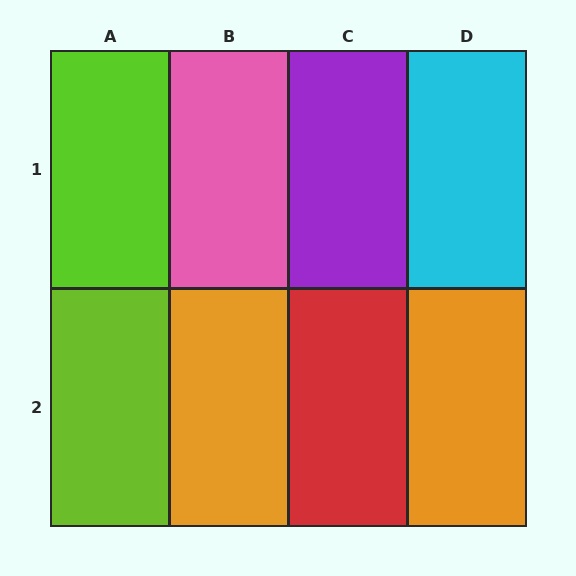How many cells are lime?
2 cells are lime.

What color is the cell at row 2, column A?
Lime.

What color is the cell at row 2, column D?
Orange.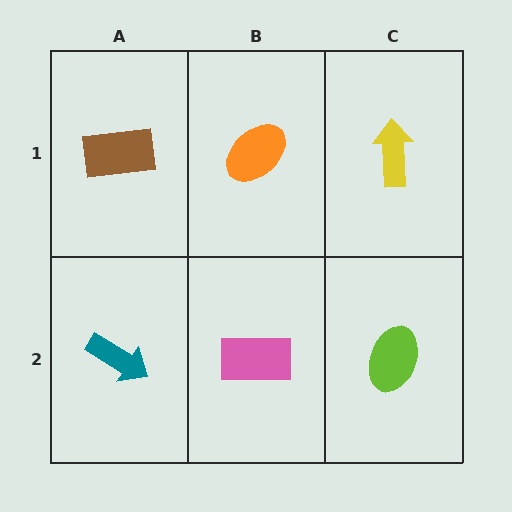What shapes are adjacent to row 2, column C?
A yellow arrow (row 1, column C), a pink rectangle (row 2, column B).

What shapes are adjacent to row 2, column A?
A brown rectangle (row 1, column A), a pink rectangle (row 2, column B).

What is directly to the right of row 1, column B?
A yellow arrow.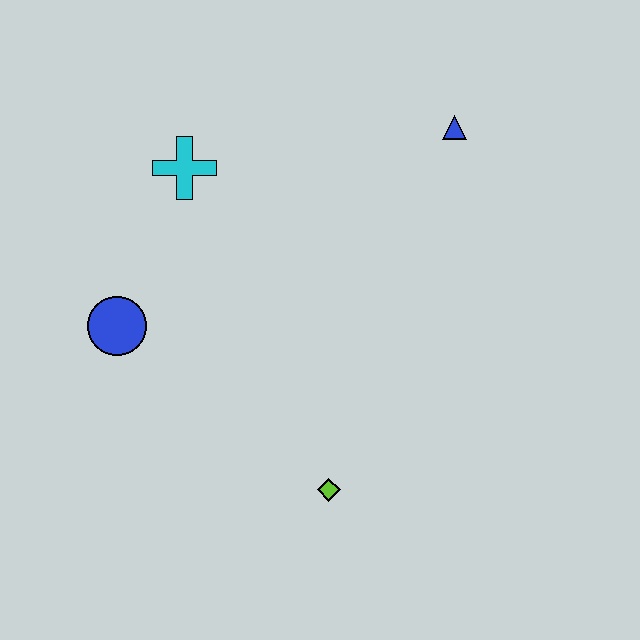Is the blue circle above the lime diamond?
Yes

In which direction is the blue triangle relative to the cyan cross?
The blue triangle is to the right of the cyan cross.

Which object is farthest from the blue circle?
The blue triangle is farthest from the blue circle.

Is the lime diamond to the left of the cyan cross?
No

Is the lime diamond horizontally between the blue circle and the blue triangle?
Yes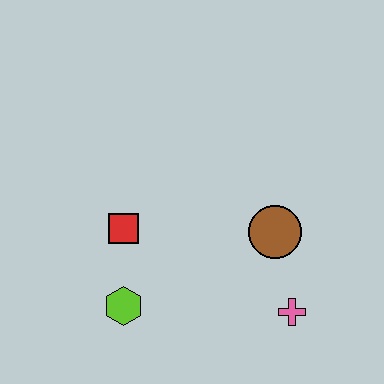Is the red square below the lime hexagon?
No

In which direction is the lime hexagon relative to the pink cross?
The lime hexagon is to the left of the pink cross.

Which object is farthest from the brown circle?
The lime hexagon is farthest from the brown circle.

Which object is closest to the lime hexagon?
The red square is closest to the lime hexagon.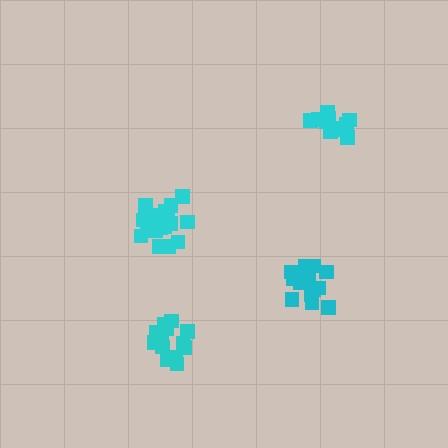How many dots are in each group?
Group 1: 18 dots, Group 2: 12 dots, Group 3: 16 dots, Group 4: 15 dots (61 total).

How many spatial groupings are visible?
There are 4 spatial groupings.